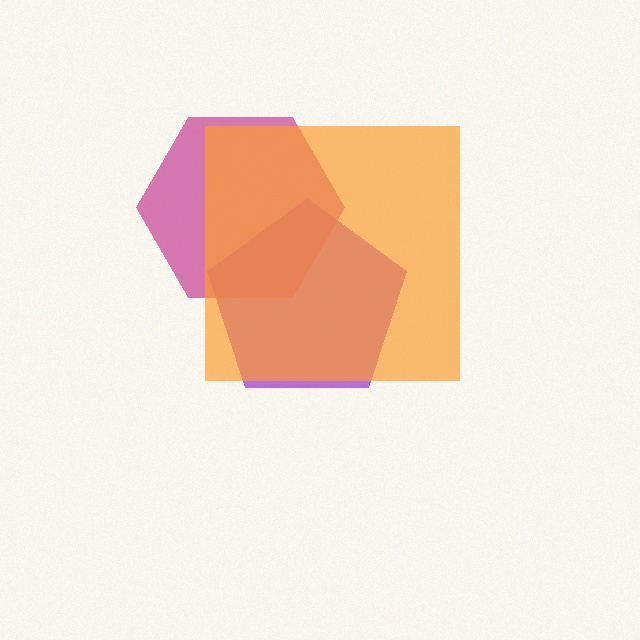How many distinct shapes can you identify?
There are 3 distinct shapes: a purple pentagon, a magenta hexagon, an orange square.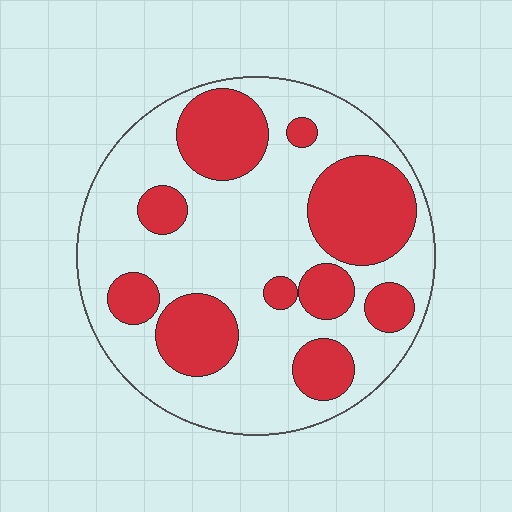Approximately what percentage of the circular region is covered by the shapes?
Approximately 35%.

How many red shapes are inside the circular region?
10.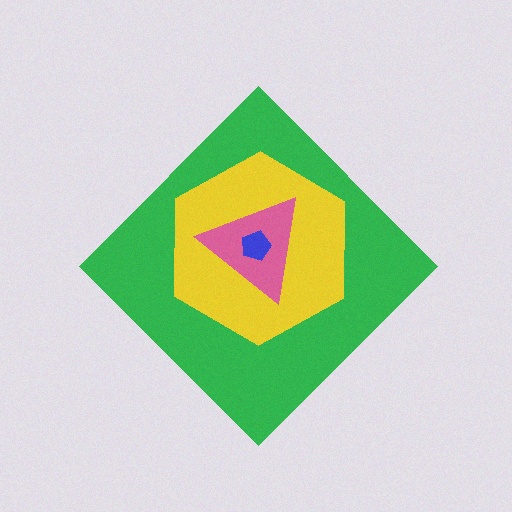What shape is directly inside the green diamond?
The yellow hexagon.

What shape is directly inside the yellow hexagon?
The pink triangle.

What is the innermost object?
The blue pentagon.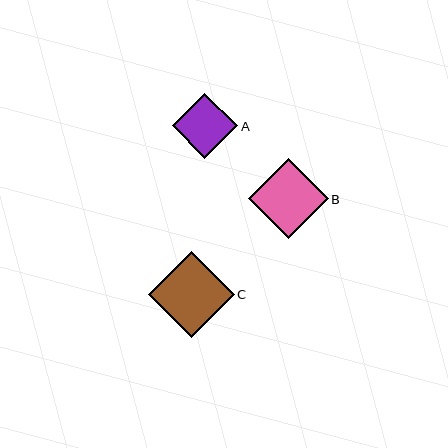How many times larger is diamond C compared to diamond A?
Diamond C is approximately 1.3 times the size of diamond A.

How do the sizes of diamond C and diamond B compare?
Diamond C and diamond B are approximately the same size.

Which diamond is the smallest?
Diamond A is the smallest with a size of approximately 65 pixels.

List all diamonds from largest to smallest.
From largest to smallest: C, B, A.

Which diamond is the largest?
Diamond C is the largest with a size of approximately 86 pixels.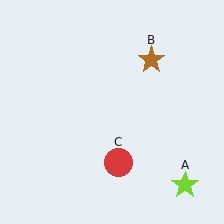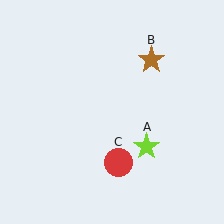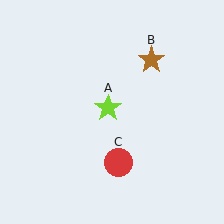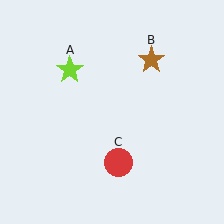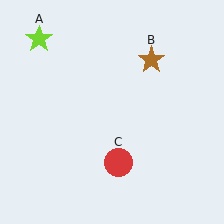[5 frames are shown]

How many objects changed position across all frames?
1 object changed position: lime star (object A).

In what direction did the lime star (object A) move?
The lime star (object A) moved up and to the left.